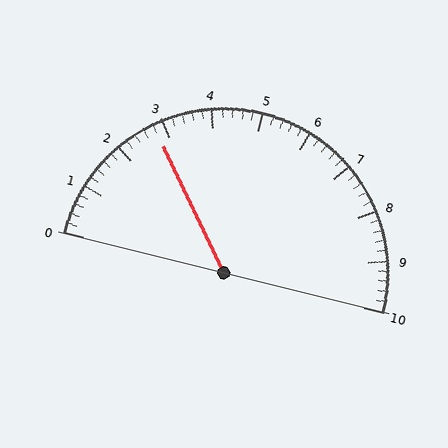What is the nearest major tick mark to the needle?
The nearest major tick mark is 3.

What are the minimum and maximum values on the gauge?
The gauge ranges from 0 to 10.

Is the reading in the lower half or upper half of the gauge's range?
The reading is in the lower half of the range (0 to 10).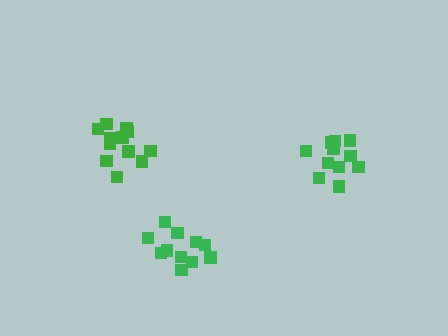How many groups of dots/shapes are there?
There are 3 groups.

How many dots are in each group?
Group 1: 11 dots, Group 2: 11 dots, Group 3: 12 dots (34 total).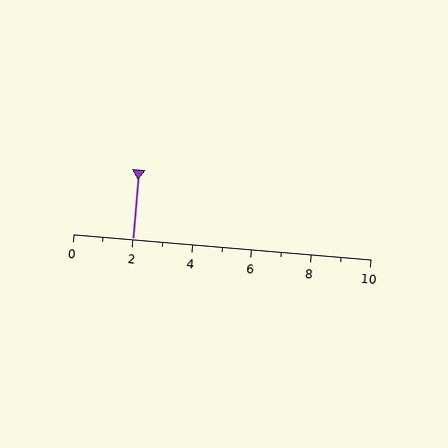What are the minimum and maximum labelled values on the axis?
The axis runs from 0 to 10.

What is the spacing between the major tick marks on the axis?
The major ticks are spaced 2 apart.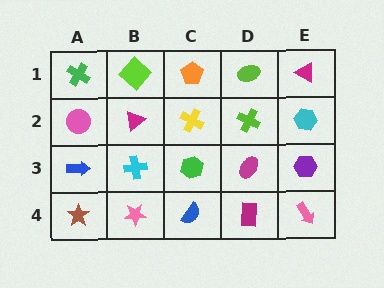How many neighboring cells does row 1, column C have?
3.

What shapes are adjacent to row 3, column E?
A cyan hexagon (row 2, column E), a pink arrow (row 4, column E), a magenta ellipse (row 3, column D).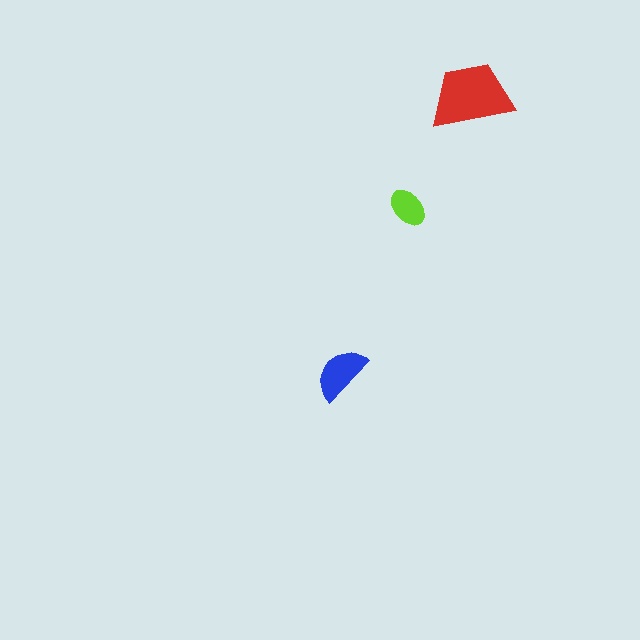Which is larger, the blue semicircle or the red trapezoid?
The red trapezoid.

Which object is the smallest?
The lime ellipse.